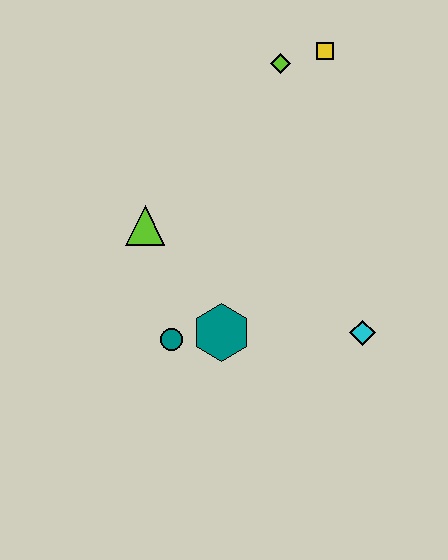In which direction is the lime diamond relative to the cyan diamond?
The lime diamond is above the cyan diamond.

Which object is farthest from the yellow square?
The teal circle is farthest from the yellow square.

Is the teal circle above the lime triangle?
No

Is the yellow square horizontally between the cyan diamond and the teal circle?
Yes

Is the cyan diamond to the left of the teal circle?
No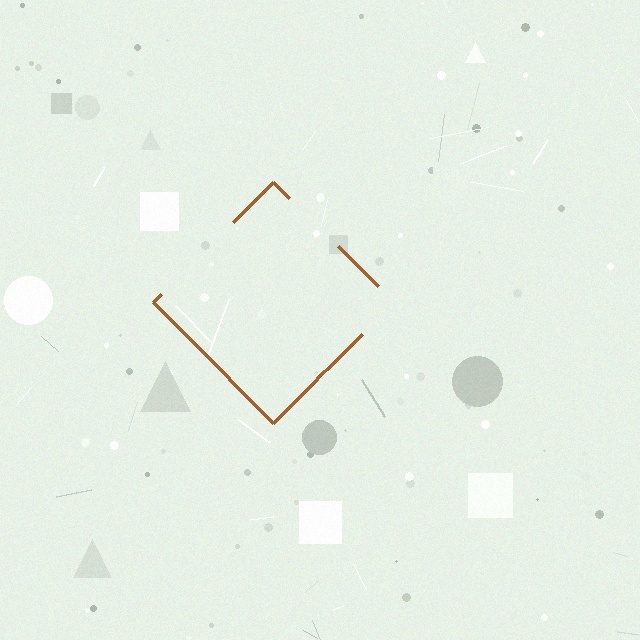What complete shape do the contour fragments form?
The contour fragments form a diamond.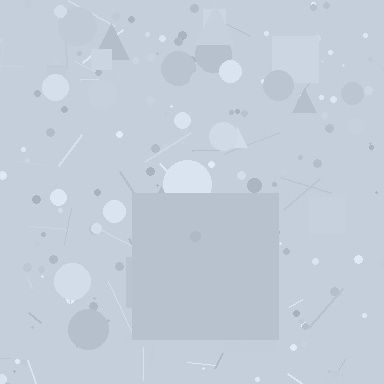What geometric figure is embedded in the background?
A square is embedded in the background.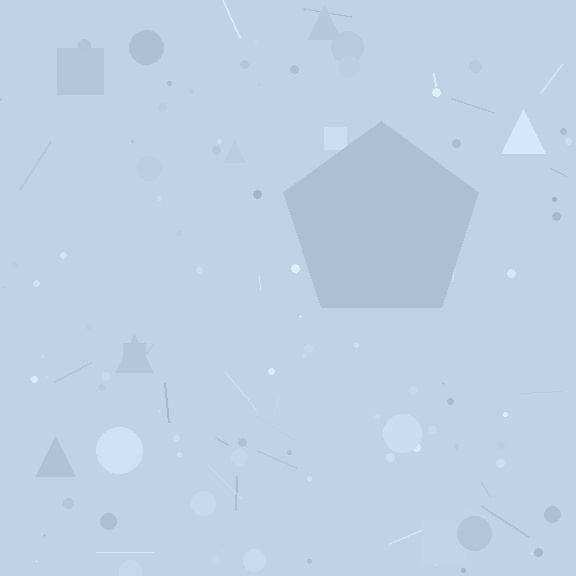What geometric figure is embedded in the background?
A pentagon is embedded in the background.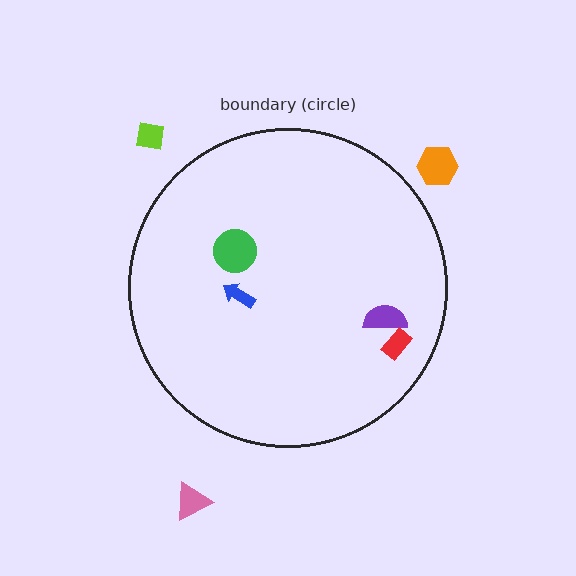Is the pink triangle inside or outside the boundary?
Outside.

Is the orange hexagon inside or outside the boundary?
Outside.